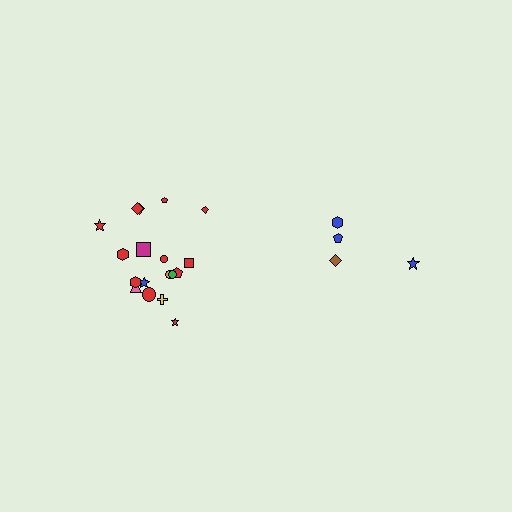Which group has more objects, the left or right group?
The left group.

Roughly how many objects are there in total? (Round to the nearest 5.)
Roughly 20 objects in total.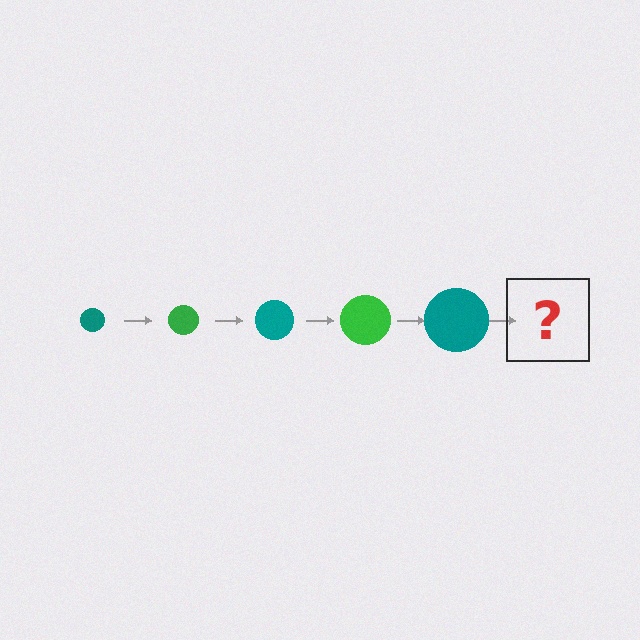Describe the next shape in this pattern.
It should be a green circle, larger than the previous one.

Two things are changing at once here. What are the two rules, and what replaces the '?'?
The two rules are that the circle grows larger each step and the color cycles through teal and green. The '?' should be a green circle, larger than the previous one.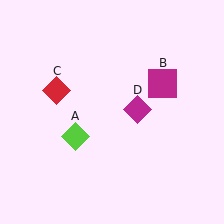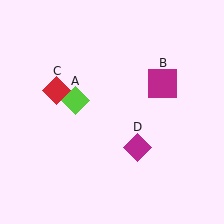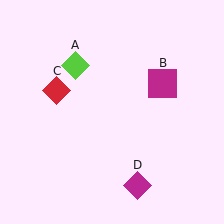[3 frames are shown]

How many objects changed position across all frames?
2 objects changed position: lime diamond (object A), magenta diamond (object D).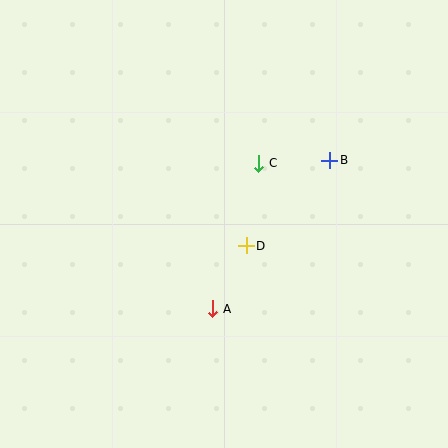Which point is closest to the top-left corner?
Point C is closest to the top-left corner.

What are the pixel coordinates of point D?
Point D is at (246, 246).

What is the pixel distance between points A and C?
The distance between A and C is 153 pixels.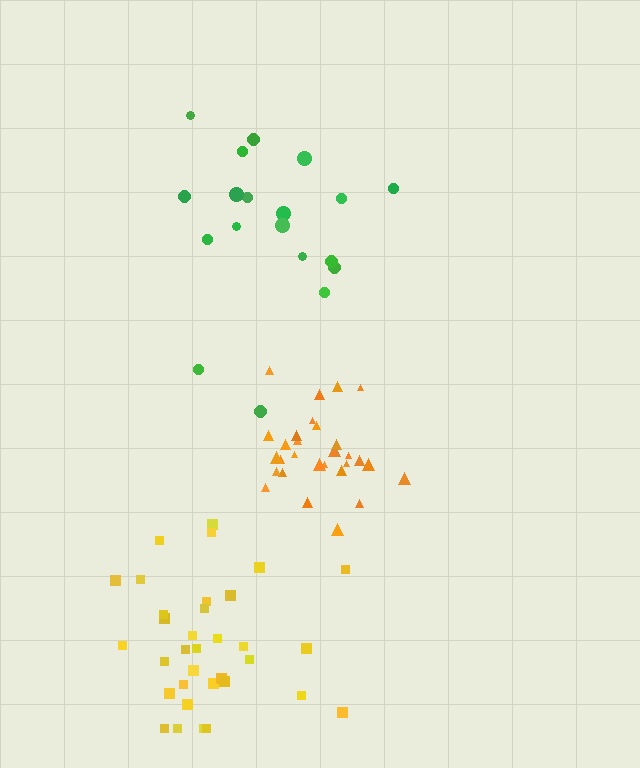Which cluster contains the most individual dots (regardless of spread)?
Yellow (34).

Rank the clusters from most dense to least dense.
orange, yellow, green.